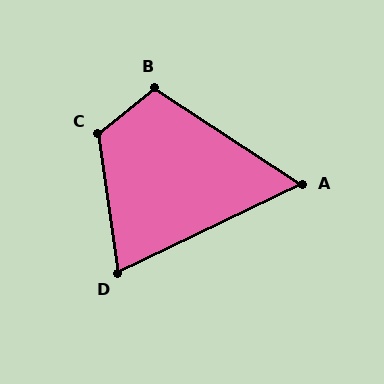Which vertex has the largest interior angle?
C, at approximately 121 degrees.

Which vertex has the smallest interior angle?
A, at approximately 59 degrees.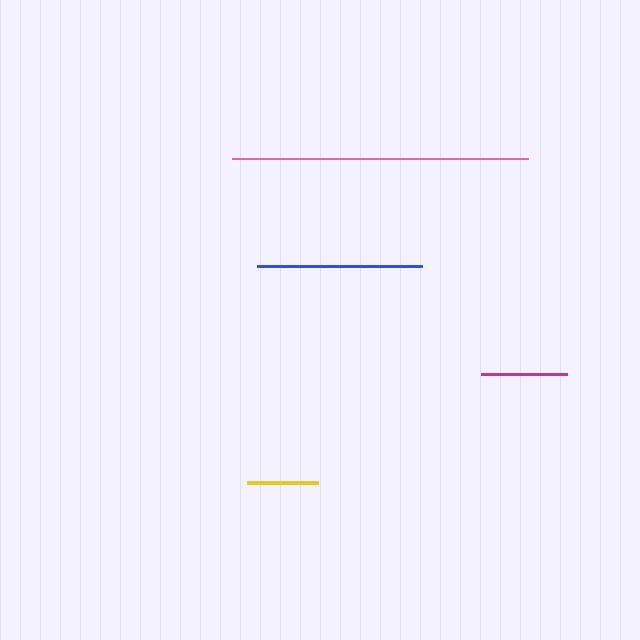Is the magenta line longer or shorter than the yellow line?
The magenta line is longer than the yellow line.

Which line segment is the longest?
The pink line is the longest at approximately 296 pixels.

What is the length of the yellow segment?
The yellow segment is approximately 71 pixels long.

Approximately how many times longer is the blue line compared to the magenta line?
The blue line is approximately 1.9 times the length of the magenta line.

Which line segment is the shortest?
The yellow line is the shortest at approximately 71 pixels.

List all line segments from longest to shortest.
From longest to shortest: pink, blue, magenta, yellow.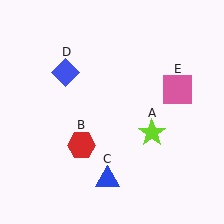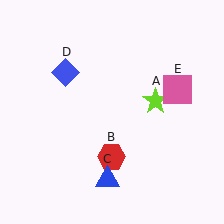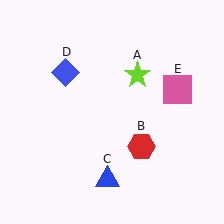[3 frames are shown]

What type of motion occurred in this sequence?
The lime star (object A), red hexagon (object B) rotated counterclockwise around the center of the scene.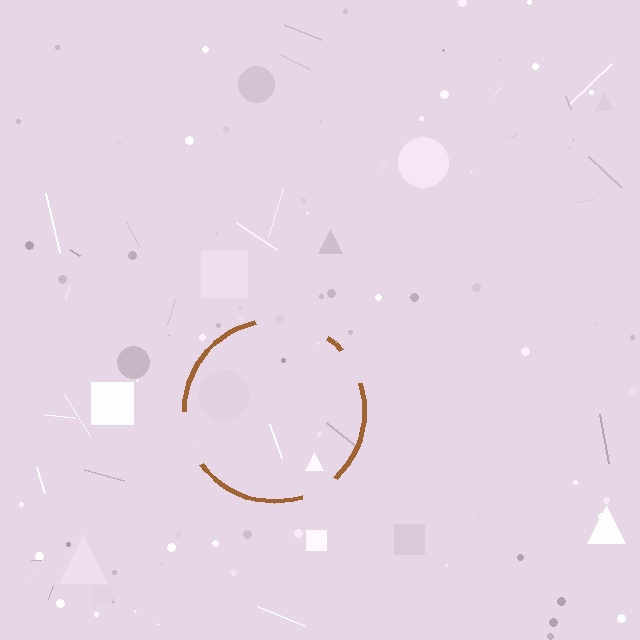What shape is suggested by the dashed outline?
The dashed outline suggests a circle.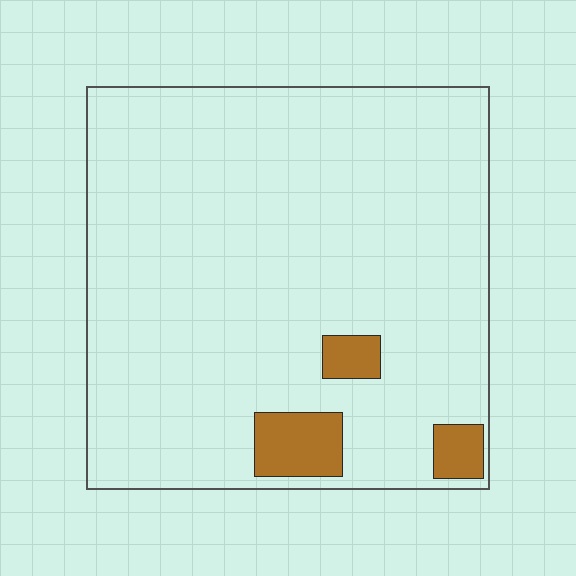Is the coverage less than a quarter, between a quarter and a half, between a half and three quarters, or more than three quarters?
Less than a quarter.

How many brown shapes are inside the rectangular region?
3.